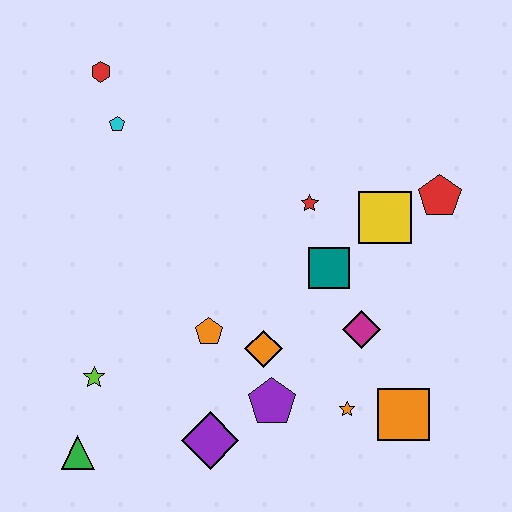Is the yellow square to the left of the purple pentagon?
No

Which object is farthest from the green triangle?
The red pentagon is farthest from the green triangle.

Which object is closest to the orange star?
The orange square is closest to the orange star.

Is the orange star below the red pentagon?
Yes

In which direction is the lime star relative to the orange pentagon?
The lime star is to the left of the orange pentagon.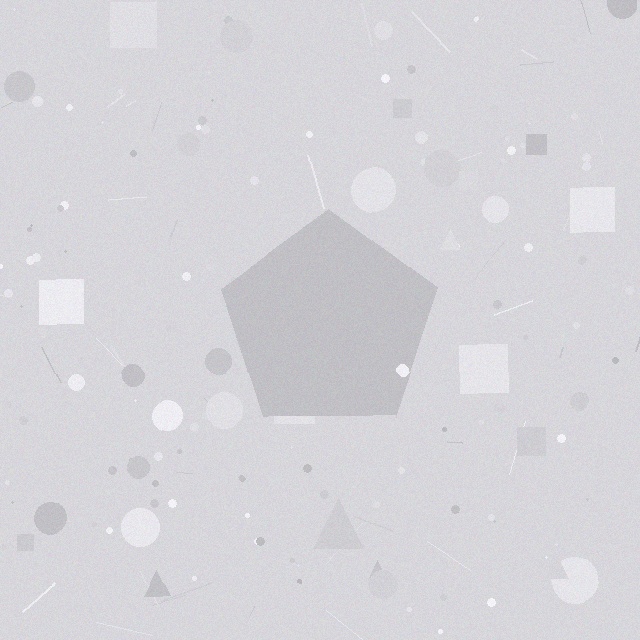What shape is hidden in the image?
A pentagon is hidden in the image.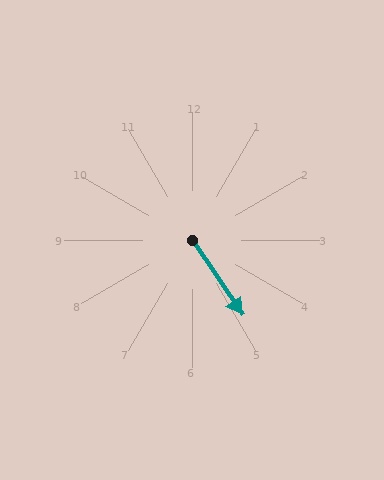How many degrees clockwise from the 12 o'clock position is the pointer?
Approximately 146 degrees.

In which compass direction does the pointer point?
Southeast.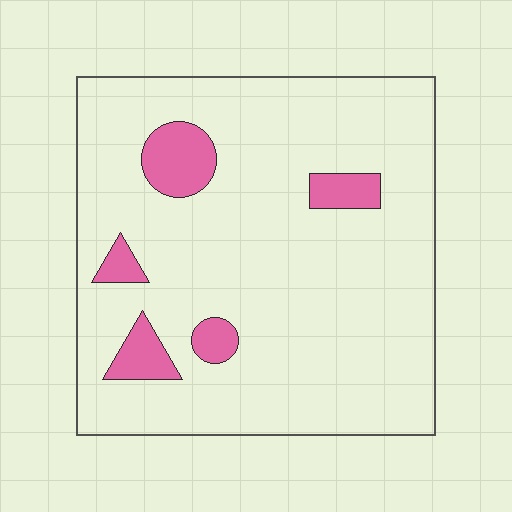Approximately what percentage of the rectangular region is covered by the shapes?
Approximately 10%.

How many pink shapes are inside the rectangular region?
5.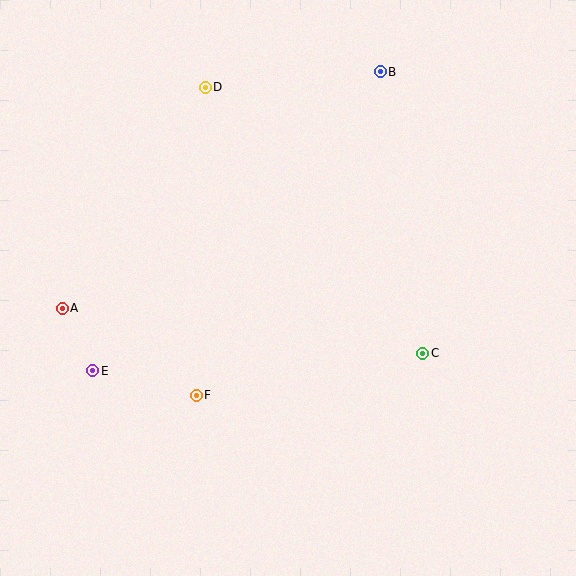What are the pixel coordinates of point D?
Point D is at (205, 87).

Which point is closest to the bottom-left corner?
Point E is closest to the bottom-left corner.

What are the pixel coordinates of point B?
Point B is at (380, 72).